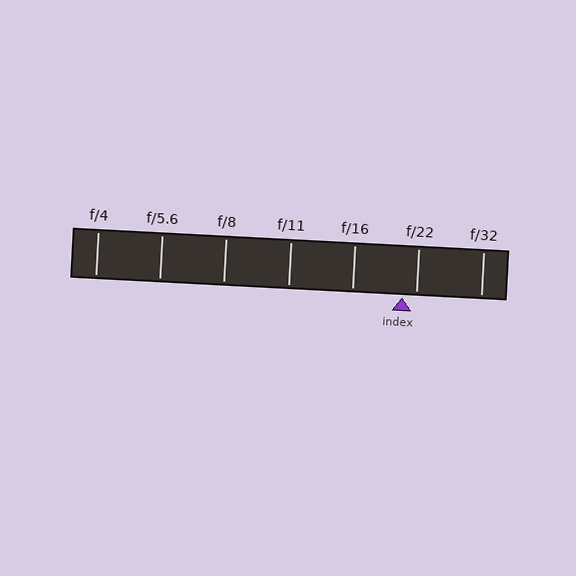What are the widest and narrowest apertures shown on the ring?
The widest aperture shown is f/4 and the narrowest is f/32.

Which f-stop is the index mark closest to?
The index mark is closest to f/22.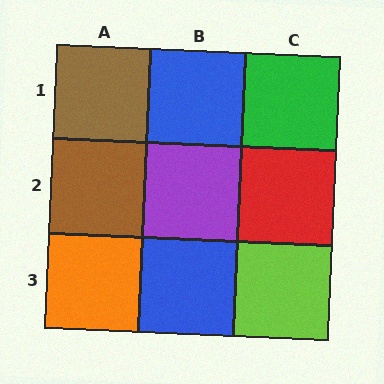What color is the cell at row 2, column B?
Purple.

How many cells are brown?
2 cells are brown.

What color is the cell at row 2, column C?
Red.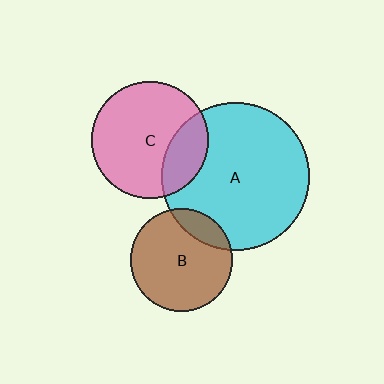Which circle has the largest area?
Circle A (cyan).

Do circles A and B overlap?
Yes.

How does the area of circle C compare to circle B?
Approximately 1.3 times.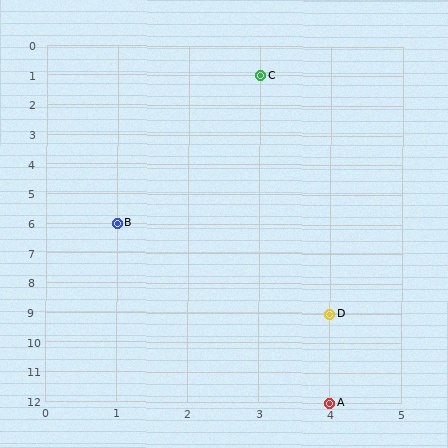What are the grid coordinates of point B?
Point B is at grid coordinates (1, 6).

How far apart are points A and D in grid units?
Points A and D are 3 rows apart.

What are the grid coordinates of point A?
Point A is at grid coordinates (4, 12).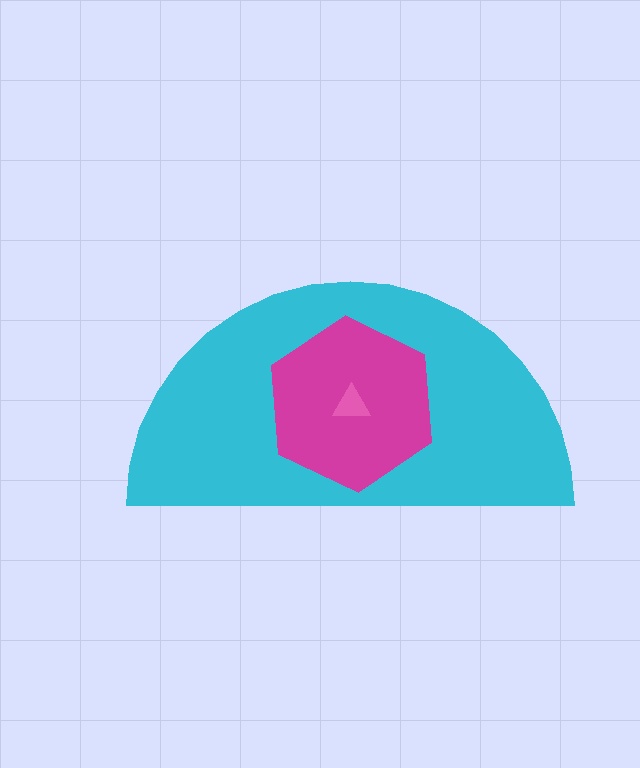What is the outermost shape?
The cyan semicircle.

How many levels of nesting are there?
3.